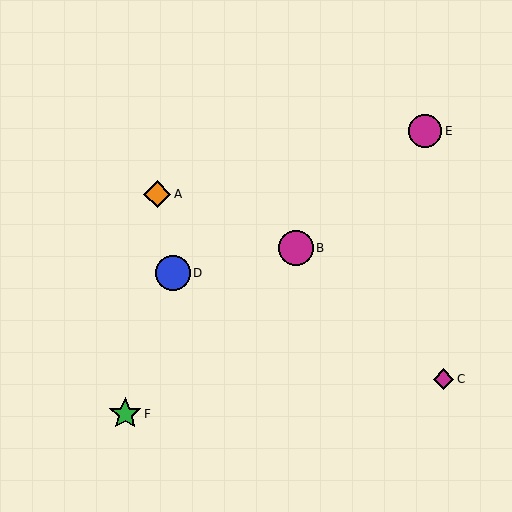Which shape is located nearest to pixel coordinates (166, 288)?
The blue circle (labeled D) at (173, 273) is nearest to that location.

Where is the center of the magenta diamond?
The center of the magenta diamond is at (444, 379).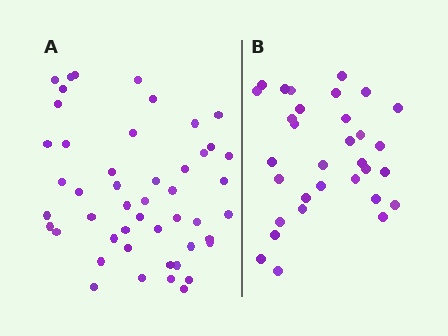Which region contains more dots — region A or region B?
Region A (the left region) has more dots.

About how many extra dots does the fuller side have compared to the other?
Region A has approximately 15 more dots than region B.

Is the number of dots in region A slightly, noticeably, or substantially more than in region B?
Region A has substantially more. The ratio is roughly 1.5 to 1.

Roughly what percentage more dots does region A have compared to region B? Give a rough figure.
About 50% more.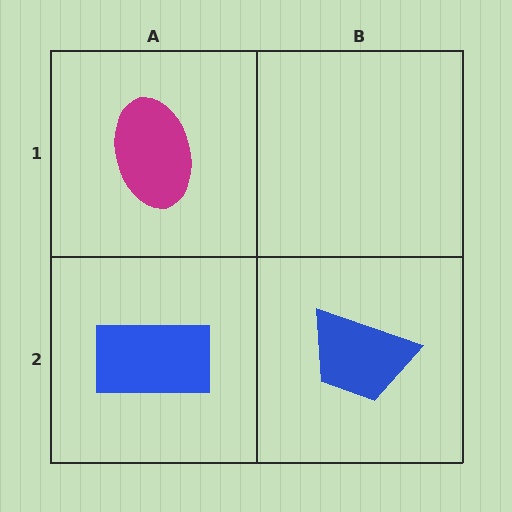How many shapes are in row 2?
2 shapes.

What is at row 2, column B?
A blue trapezoid.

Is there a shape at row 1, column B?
No, that cell is empty.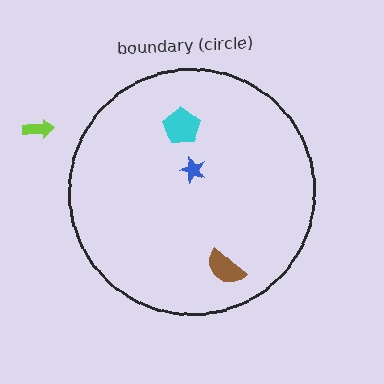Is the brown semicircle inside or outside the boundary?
Inside.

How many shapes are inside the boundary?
3 inside, 1 outside.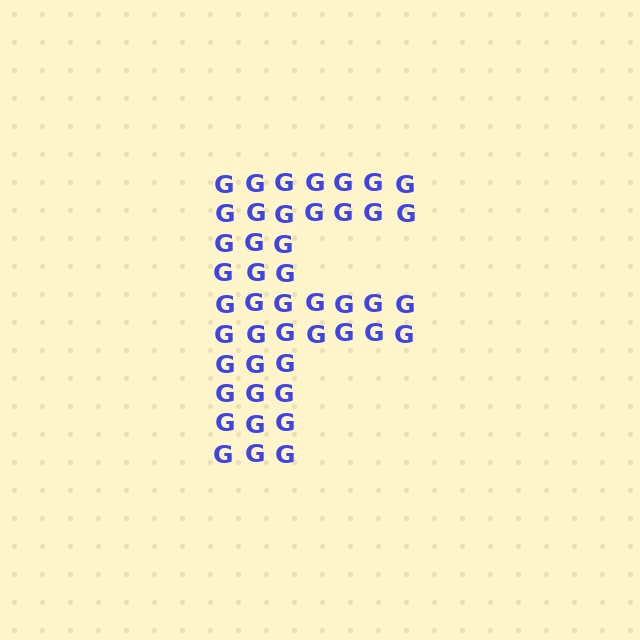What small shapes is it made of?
It is made of small letter G's.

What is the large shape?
The large shape is the letter F.